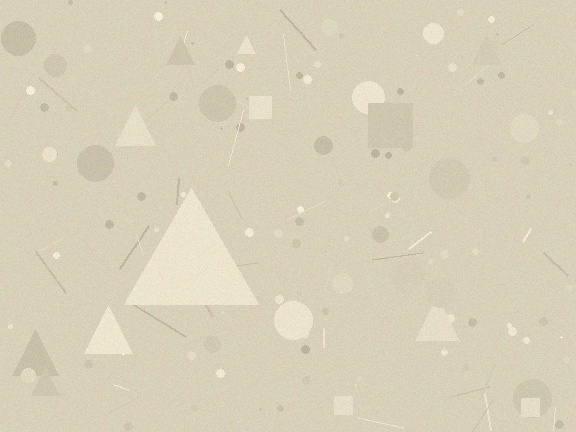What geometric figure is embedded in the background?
A triangle is embedded in the background.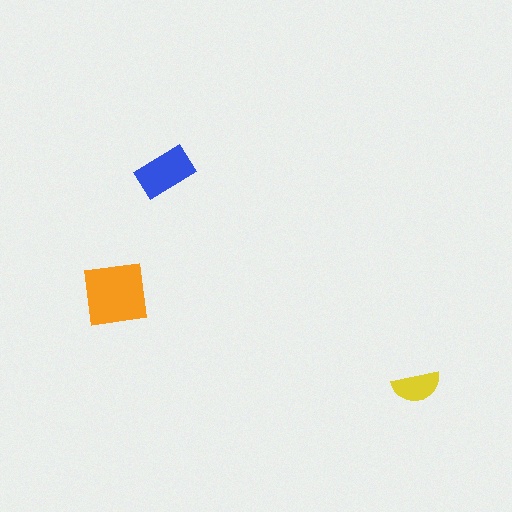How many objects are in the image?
There are 3 objects in the image.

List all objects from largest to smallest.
The orange square, the blue rectangle, the yellow semicircle.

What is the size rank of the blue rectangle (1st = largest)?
2nd.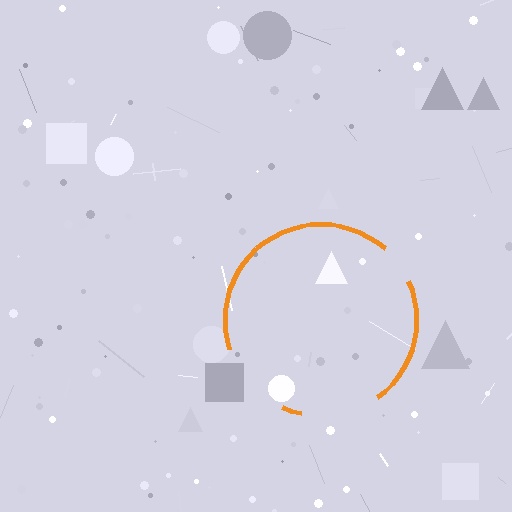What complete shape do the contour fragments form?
The contour fragments form a circle.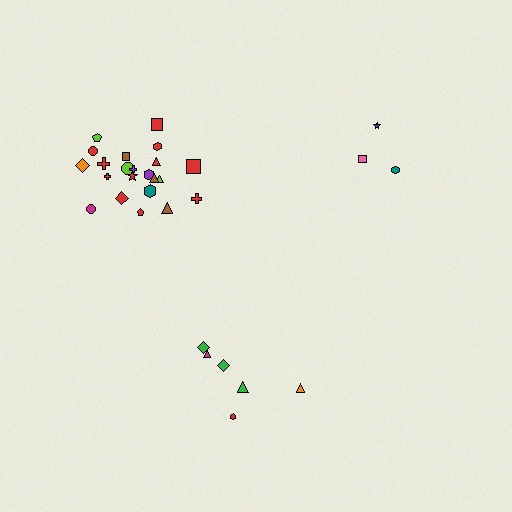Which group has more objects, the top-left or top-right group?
The top-left group.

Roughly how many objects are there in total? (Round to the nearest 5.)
Roughly 30 objects in total.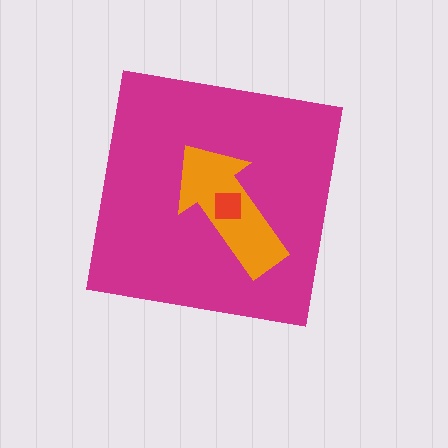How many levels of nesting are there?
3.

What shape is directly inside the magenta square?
The orange arrow.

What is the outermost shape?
The magenta square.